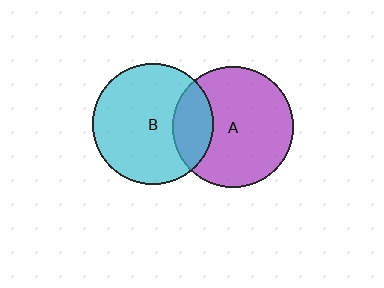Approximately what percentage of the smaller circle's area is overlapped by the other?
Approximately 20%.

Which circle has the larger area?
Circle A (purple).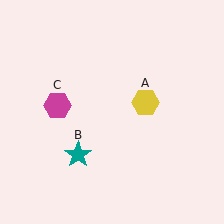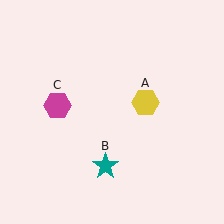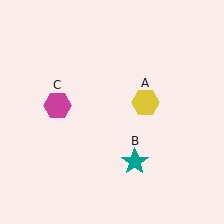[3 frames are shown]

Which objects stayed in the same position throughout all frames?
Yellow hexagon (object A) and magenta hexagon (object C) remained stationary.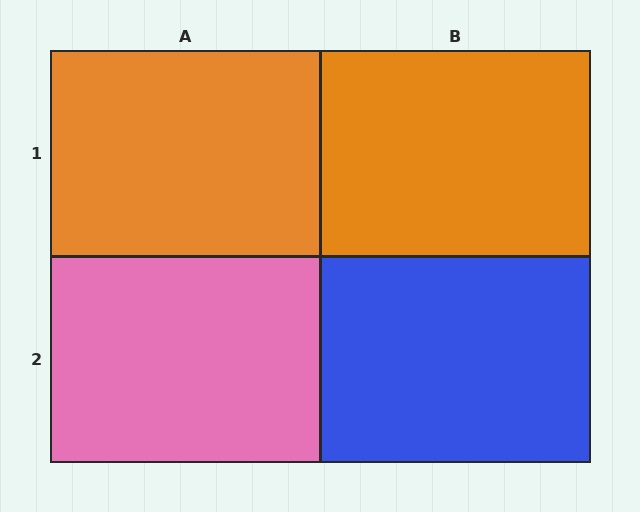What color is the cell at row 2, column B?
Blue.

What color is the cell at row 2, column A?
Pink.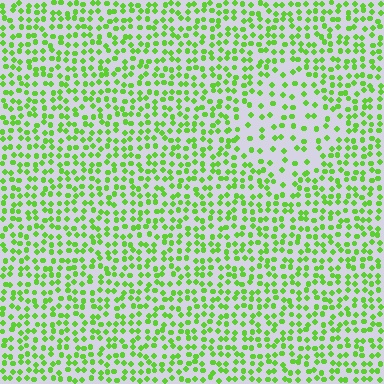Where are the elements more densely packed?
The elements are more densely packed outside the diamond boundary.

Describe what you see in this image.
The image contains small lime elements arranged at two different densities. A diamond-shaped region is visible where the elements are less densely packed than the surrounding area.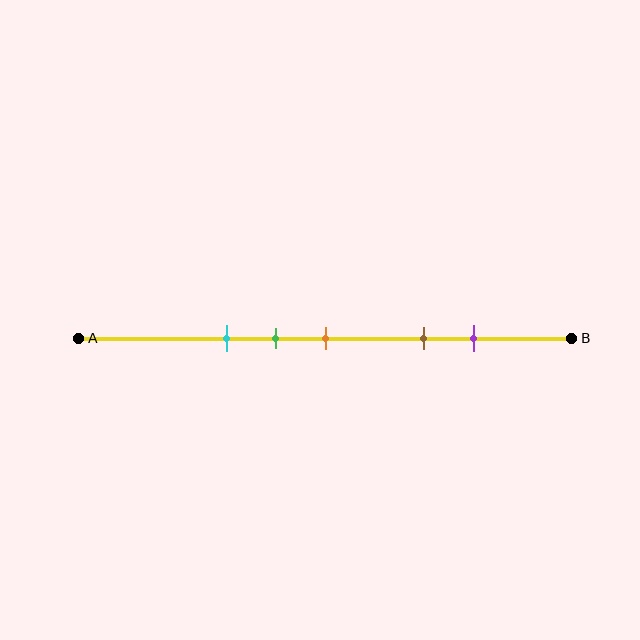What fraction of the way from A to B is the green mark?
The green mark is approximately 40% (0.4) of the way from A to B.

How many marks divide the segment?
There are 5 marks dividing the segment.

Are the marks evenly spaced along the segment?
No, the marks are not evenly spaced.